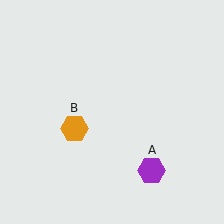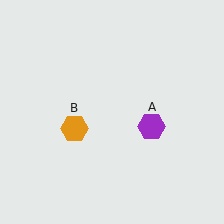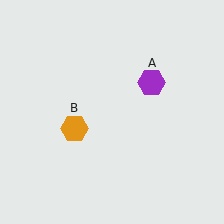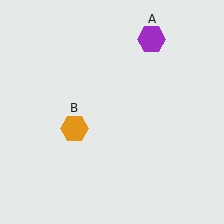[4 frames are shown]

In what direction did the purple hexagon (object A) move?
The purple hexagon (object A) moved up.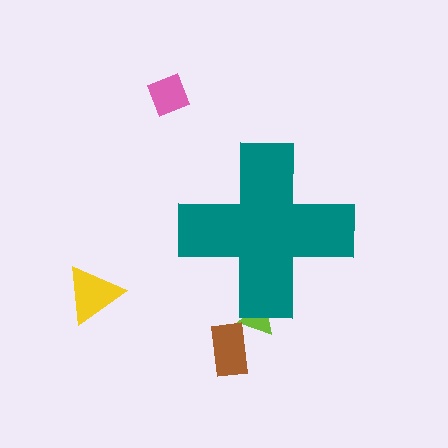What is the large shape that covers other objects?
A teal cross.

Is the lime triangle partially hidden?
Yes, the lime triangle is partially hidden behind the teal cross.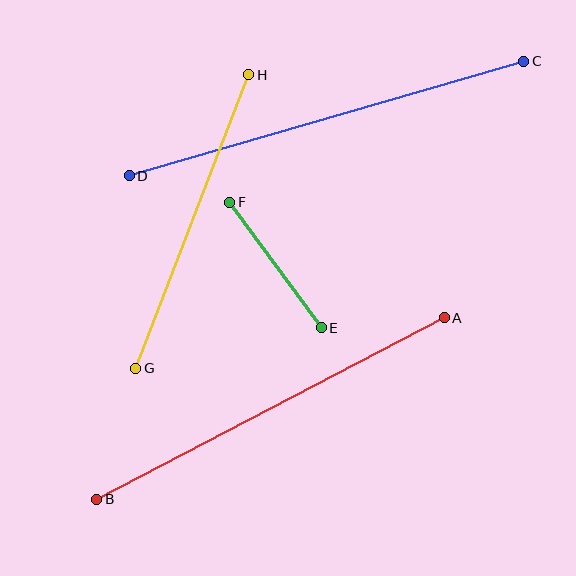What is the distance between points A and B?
The distance is approximately 392 pixels.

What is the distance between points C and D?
The distance is approximately 411 pixels.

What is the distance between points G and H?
The distance is approximately 314 pixels.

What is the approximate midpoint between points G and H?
The midpoint is at approximately (192, 221) pixels.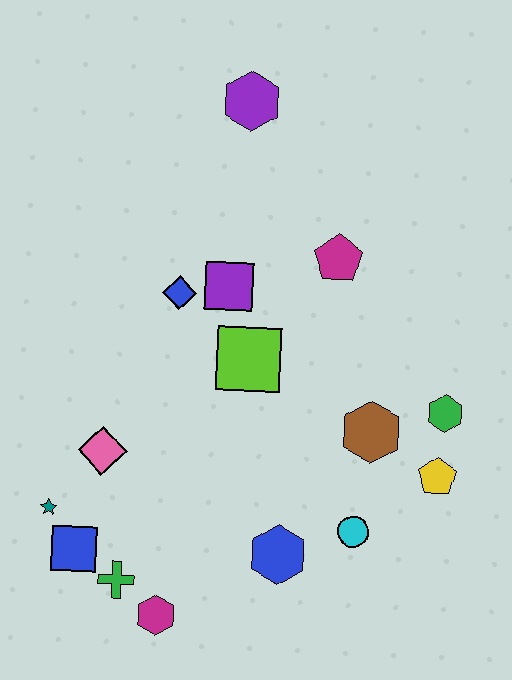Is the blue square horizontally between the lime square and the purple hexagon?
No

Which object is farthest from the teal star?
The purple hexagon is farthest from the teal star.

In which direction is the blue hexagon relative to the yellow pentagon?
The blue hexagon is to the left of the yellow pentagon.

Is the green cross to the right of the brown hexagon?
No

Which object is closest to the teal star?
The blue square is closest to the teal star.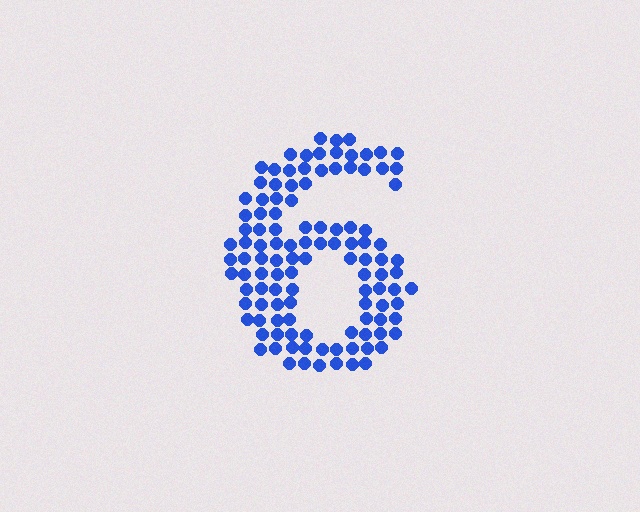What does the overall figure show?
The overall figure shows the digit 6.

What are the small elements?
The small elements are circles.